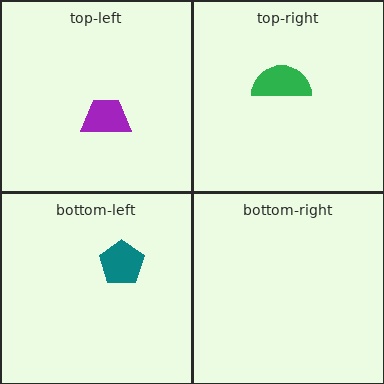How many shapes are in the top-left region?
1.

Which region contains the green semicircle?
The top-right region.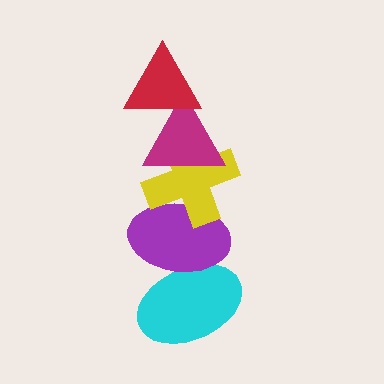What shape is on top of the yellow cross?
The magenta triangle is on top of the yellow cross.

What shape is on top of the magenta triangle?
The red triangle is on top of the magenta triangle.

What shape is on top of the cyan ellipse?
The purple ellipse is on top of the cyan ellipse.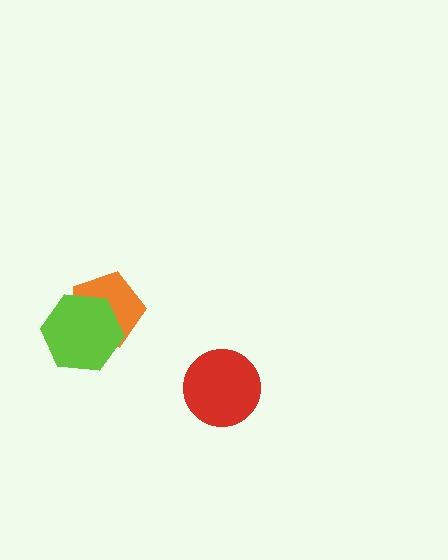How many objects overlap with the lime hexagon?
1 object overlaps with the lime hexagon.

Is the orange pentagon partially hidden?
Yes, it is partially covered by another shape.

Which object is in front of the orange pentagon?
The lime hexagon is in front of the orange pentagon.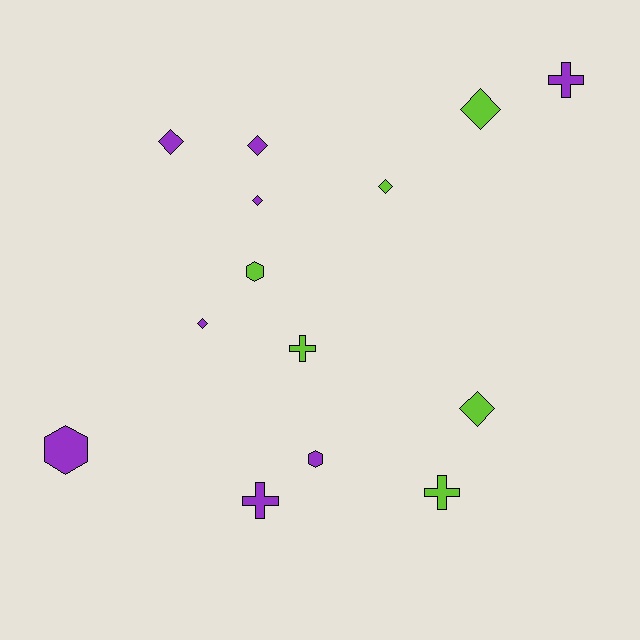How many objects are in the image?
There are 14 objects.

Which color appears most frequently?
Purple, with 8 objects.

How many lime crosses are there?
There are 2 lime crosses.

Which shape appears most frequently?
Diamond, with 7 objects.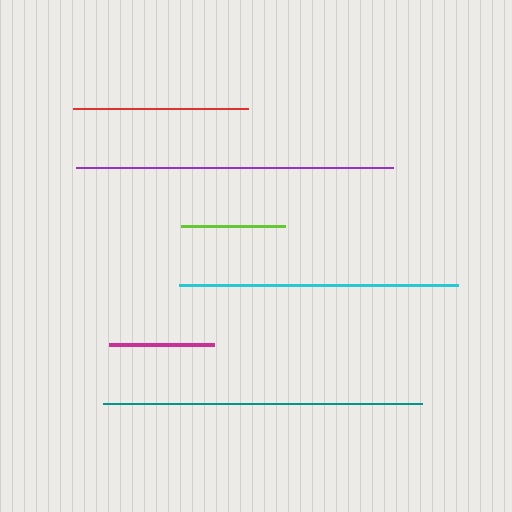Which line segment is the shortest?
The lime line is the shortest at approximately 103 pixels.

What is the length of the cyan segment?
The cyan segment is approximately 279 pixels long.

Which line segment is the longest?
The teal line is the longest at approximately 319 pixels.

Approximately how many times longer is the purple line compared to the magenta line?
The purple line is approximately 3.0 times the length of the magenta line.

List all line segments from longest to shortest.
From longest to shortest: teal, purple, cyan, red, magenta, lime.